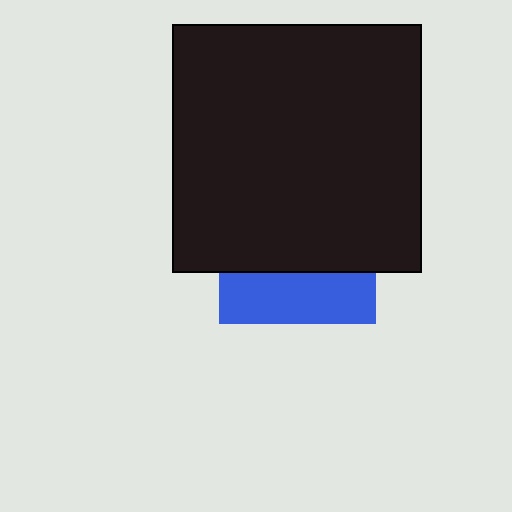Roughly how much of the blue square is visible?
A small part of it is visible (roughly 32%).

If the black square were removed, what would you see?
You would see the complete blue square.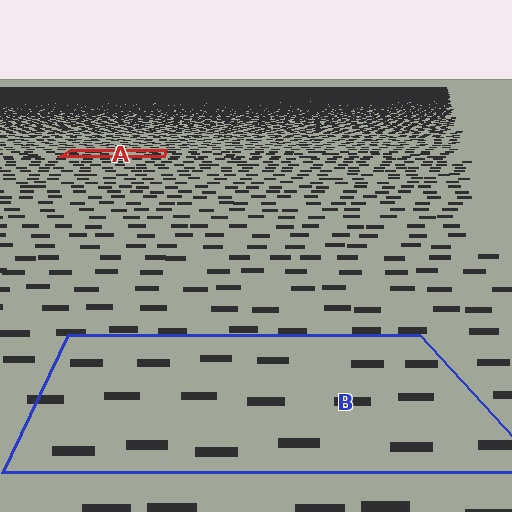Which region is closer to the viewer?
Region B is closer. The texture elements there are larger and more spread out.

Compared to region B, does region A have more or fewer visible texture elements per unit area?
Region A has more texture elements per unit area — they are packed more densely because it is farther away.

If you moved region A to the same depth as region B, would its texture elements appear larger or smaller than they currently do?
They would appear larger. At a closer depth, the same texture elements are projected at a bigger on-screen size.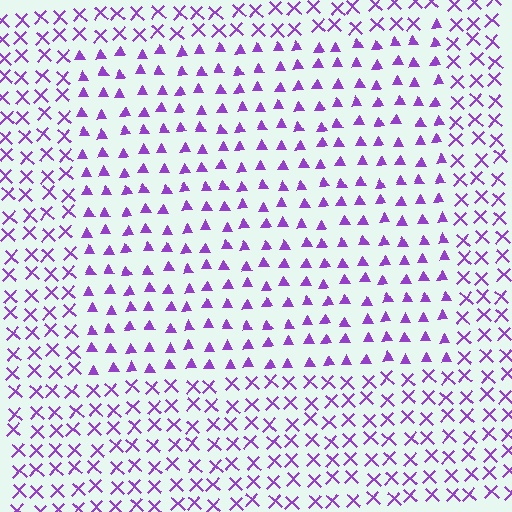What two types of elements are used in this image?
The image uses triangles inside the rectangle region and X marks outside it.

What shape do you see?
I see a rectangle.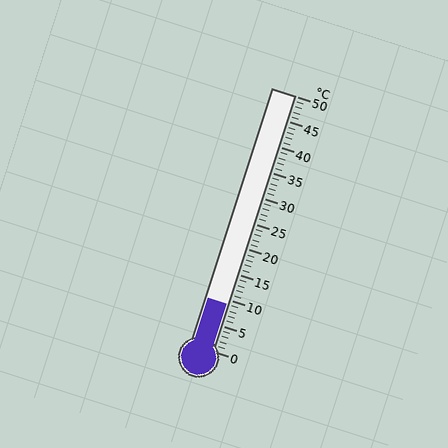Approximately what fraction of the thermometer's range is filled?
The thermometer is filled to approximately 20% of its range.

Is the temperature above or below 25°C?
The temperature is below 25°C.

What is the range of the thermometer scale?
The thermometer scale ranges from 0°C to 50°C.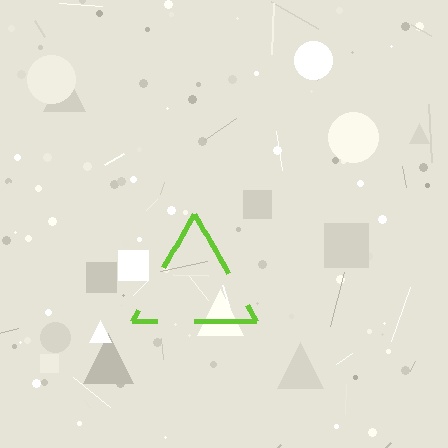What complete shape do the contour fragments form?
The contour fragments form a triangle.